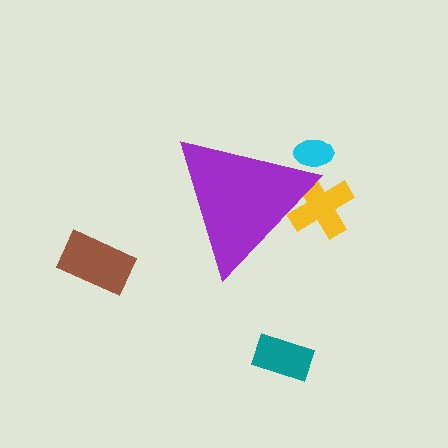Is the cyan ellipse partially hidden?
Yes, the cyan ellipse is partially hidden behind the purple triangle.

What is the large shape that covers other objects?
A purple triangle.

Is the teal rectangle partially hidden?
No, the teal rectangle is fully visible.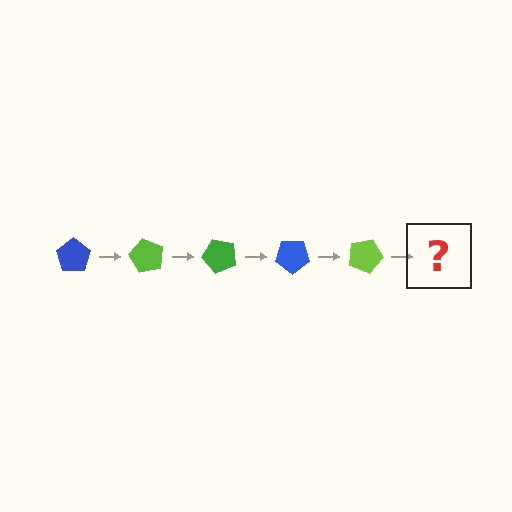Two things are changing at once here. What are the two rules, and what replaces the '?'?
The two rules are that it rotates 60 degrees each step and the color cycles through blue, lime, and green. The '?' should be a green pentagon, rotated 300 degrees from the start.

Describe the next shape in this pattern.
It should be a green pentagon, rotated 300 degrees from the start.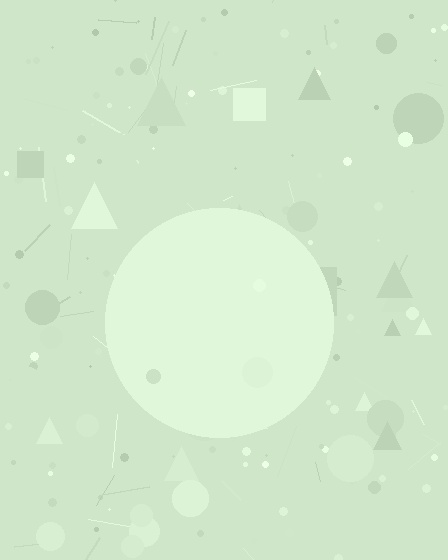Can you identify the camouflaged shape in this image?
The camouflaged shape is a circle.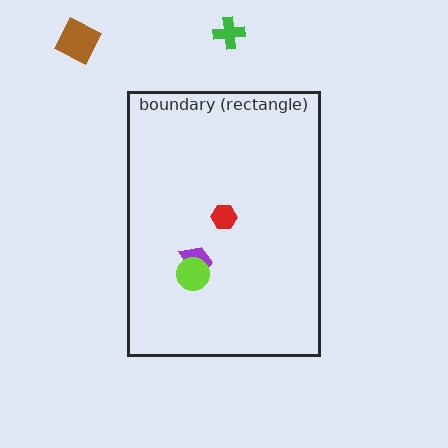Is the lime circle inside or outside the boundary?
Inside.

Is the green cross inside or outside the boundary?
Outside.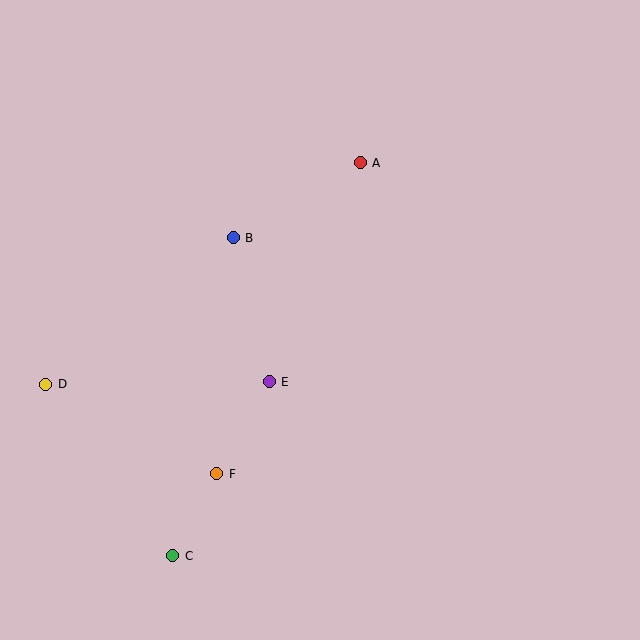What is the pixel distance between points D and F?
The distance between D and F is 193 pixels.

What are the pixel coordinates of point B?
Point B is at (233, 238).